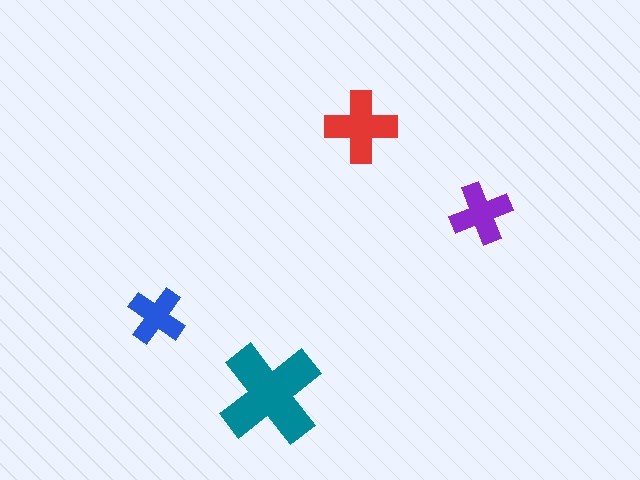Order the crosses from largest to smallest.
the teal one, the red one, the purple one, the blue one.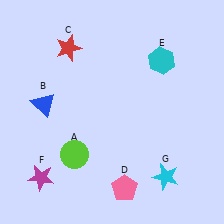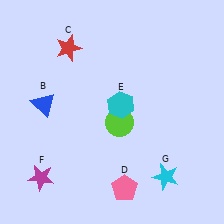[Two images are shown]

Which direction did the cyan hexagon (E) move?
The cyan hexagon (E) moved down.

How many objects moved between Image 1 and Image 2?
2 objects moved between the two images.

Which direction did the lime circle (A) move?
The lime circle (A) moved right.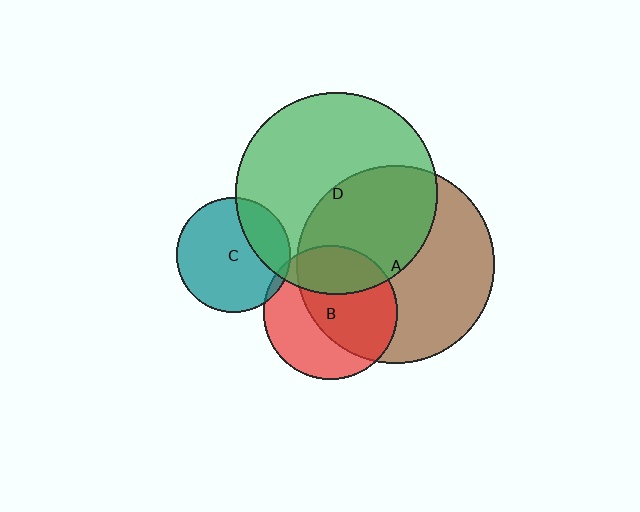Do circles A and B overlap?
Yes.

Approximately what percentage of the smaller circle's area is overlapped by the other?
Approximately 60%.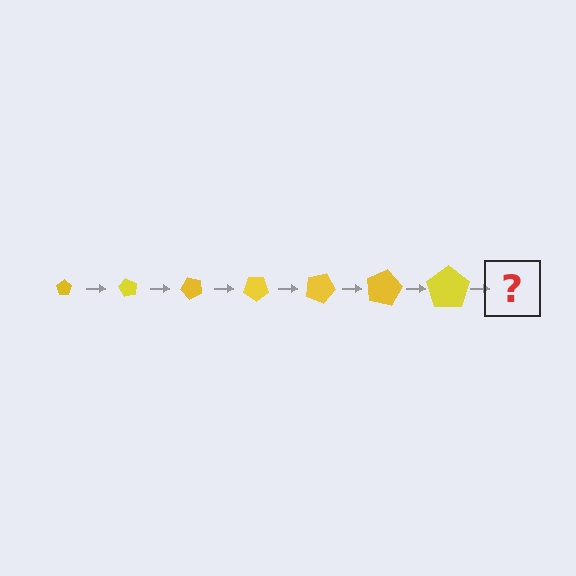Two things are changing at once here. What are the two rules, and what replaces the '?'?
The two rules are that the pentagon grows larger each step and it rotates 60 degrees each step. The '?' should be a pentagon, larger than the previous one and rotated 420 degrees from the start.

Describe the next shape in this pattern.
It should be a pentagon, larger than the previous one and rotated 420 degrees from the start.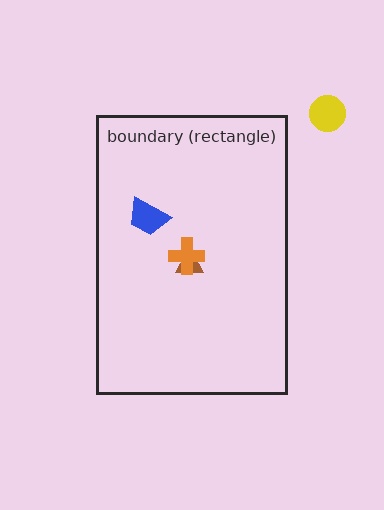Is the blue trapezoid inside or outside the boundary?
Inside.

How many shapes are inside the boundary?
3 inside, 1 outside.